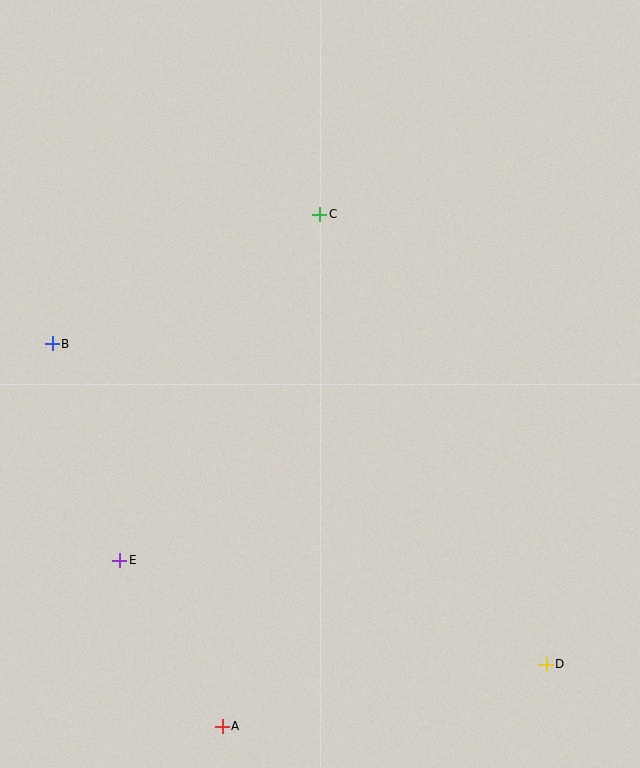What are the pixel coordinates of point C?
Point C is at (320, 214).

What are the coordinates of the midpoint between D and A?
The midpoint between D and A is at (384, 695).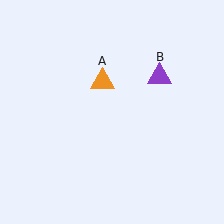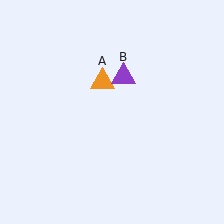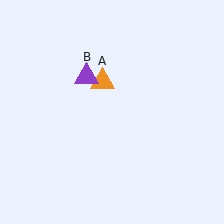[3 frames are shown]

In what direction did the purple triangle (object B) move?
The purple triangle (object B) moved left.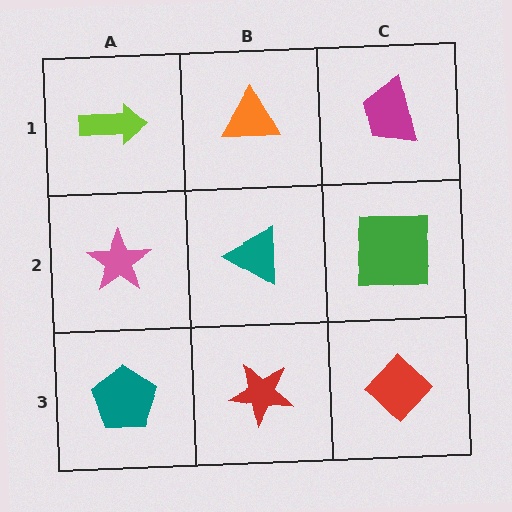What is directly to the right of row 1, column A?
An orange triangle.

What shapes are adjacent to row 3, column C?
A green square (row 2, column C), a red star (row 3, column B).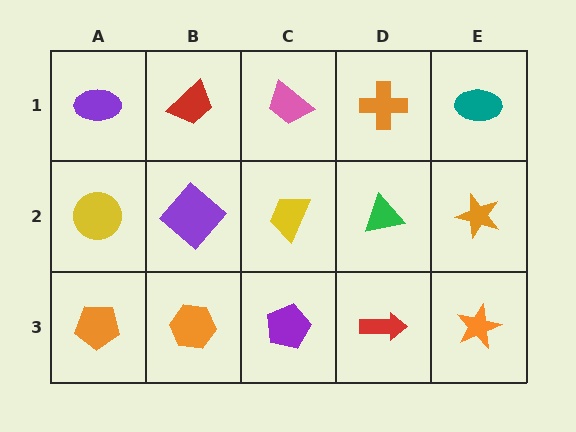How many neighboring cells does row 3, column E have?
2.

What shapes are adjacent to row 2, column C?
A pink trapezoid (row 1, column C), a purple pentagon (row 3, column C), a purple diamond (row 2, column B), a green triangle (row 2, column D).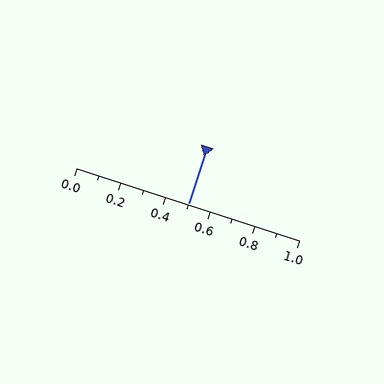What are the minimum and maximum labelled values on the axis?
The axis runs from 0.0 to 1.0.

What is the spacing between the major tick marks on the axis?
The major ticks are spaced 0.2 apart.